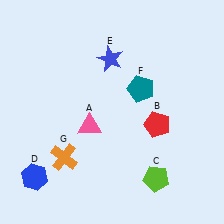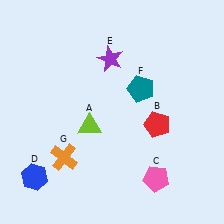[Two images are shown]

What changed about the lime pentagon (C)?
In Image 1, C is lime. In Image 2, it changed to pink.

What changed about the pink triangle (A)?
In Image 1, A is pink. In Image 2, it changed to lime.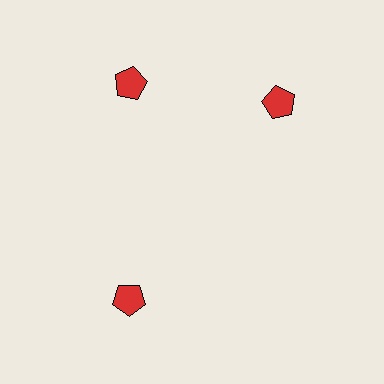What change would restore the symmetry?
The symmetry would be restored by rotating it back into even spacing with its neighbors so that all 3 pentagons sit at equal angles and equal distance from the center.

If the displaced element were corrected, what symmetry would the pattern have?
It would have 3-fold rotational symmetry — the pattern would map onto itself every 120 degrees.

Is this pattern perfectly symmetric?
No. The 3 red pentagons are arranged in a ring, but one element near the 3 o'clock position is rotated out of alignment along the ring, breaking the 3-fold rotational symmetry.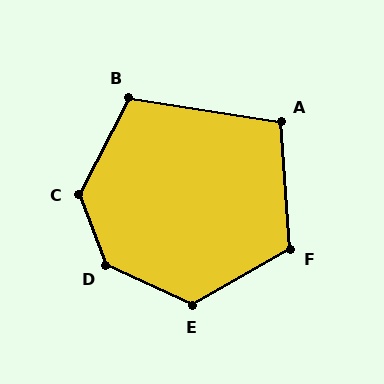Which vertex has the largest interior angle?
D, at approximately 136 degrees.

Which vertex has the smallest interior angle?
A, at approximately 103 degrees.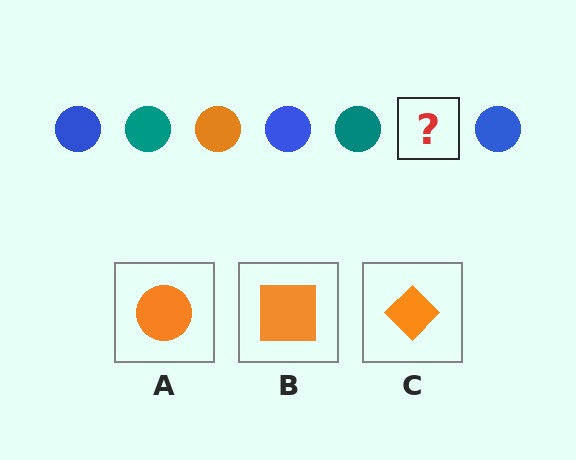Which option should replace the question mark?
Option A.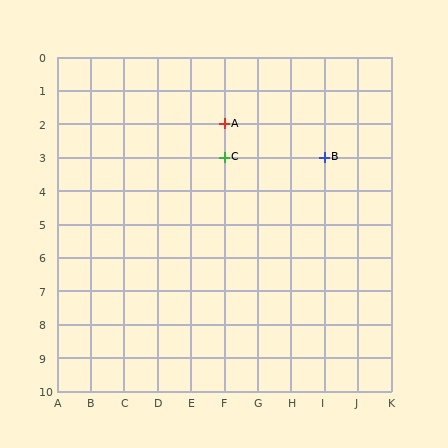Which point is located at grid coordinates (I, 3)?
Point B is at (I, 3).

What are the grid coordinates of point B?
Point B is at grid coordinates (I, 3).